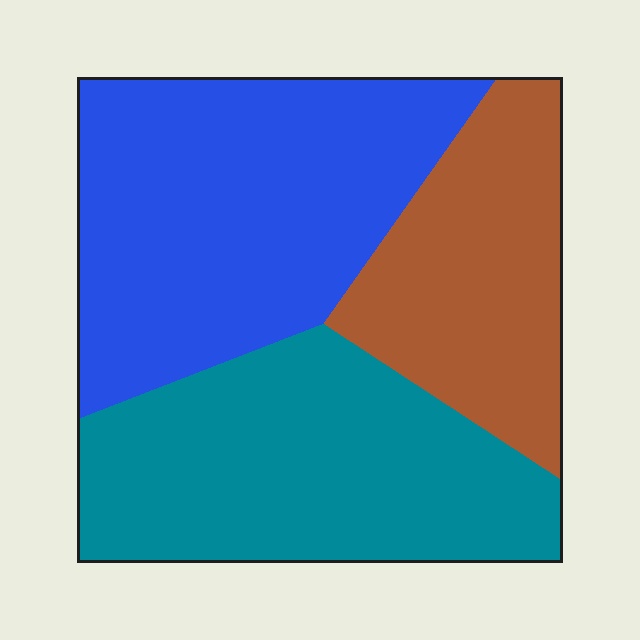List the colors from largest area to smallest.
From largest to smallest: blue, teal, brown.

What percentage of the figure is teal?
Teal covers roughly 35% of the figure.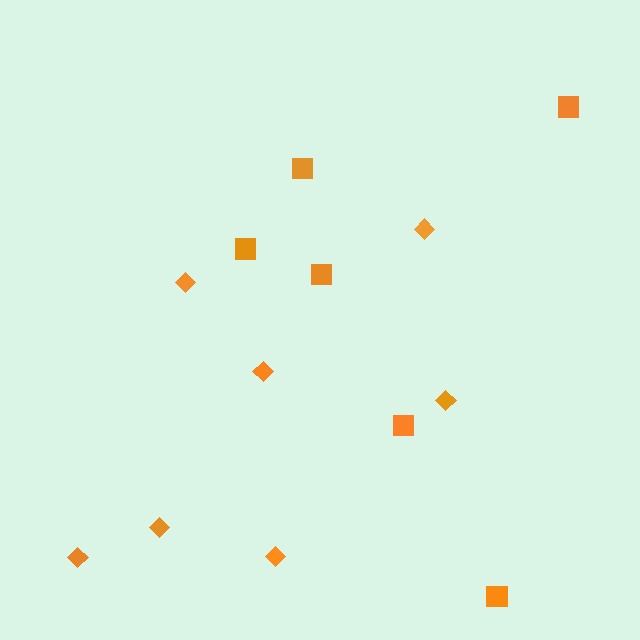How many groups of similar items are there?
There are 2 groups: one group of squares (6) and one group of diamonds (7).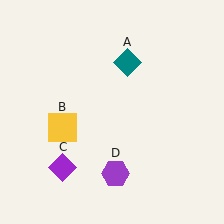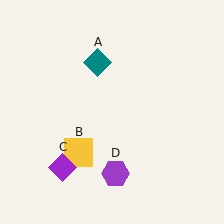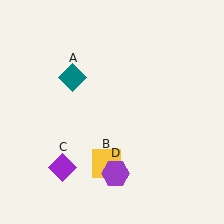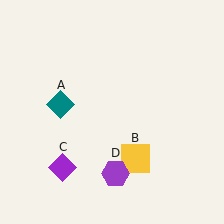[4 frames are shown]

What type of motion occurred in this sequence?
The teal diamond (object A), yellow square (object B) rotated counterclockwise around the center of the scene.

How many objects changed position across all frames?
2 objects changed position: teal diamond (object A), yellow square (object B).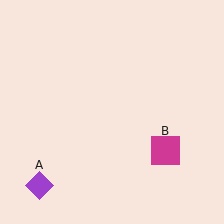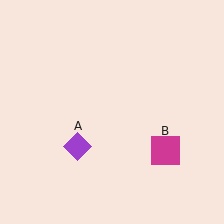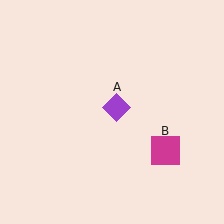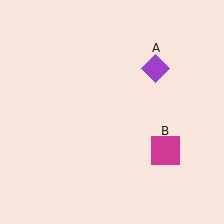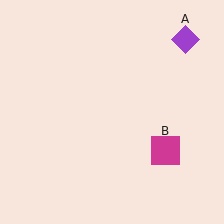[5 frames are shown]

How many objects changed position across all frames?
1 object changed position: purple diamond (object A).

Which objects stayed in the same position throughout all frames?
Magenta square (object B) remained stationary.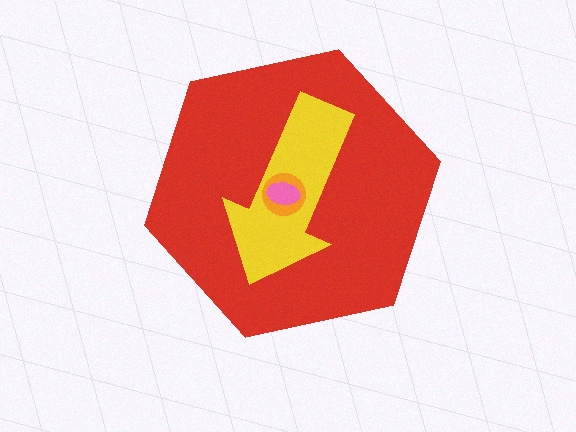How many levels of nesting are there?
4.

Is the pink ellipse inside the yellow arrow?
Yes.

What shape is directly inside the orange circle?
The pink ellipse.